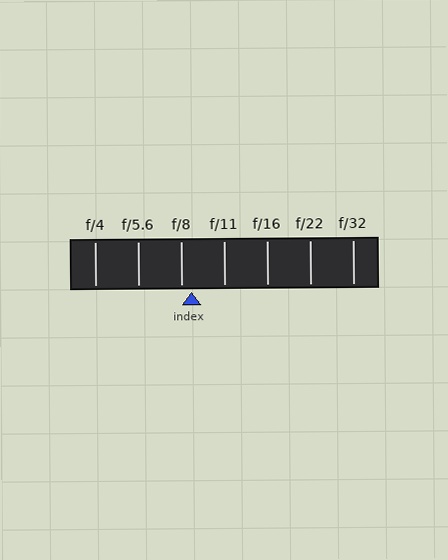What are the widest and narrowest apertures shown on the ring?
The widest aperture shown is f/4 and the narrowest is f/32.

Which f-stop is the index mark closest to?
The index mark is closest to f/8.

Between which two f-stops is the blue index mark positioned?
The index mark is between f/8 and f/11.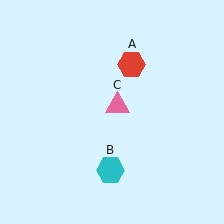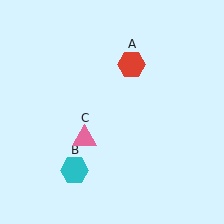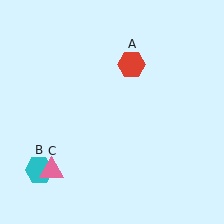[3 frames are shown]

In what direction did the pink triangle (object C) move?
The pink triangle (object C) moved down and to the left.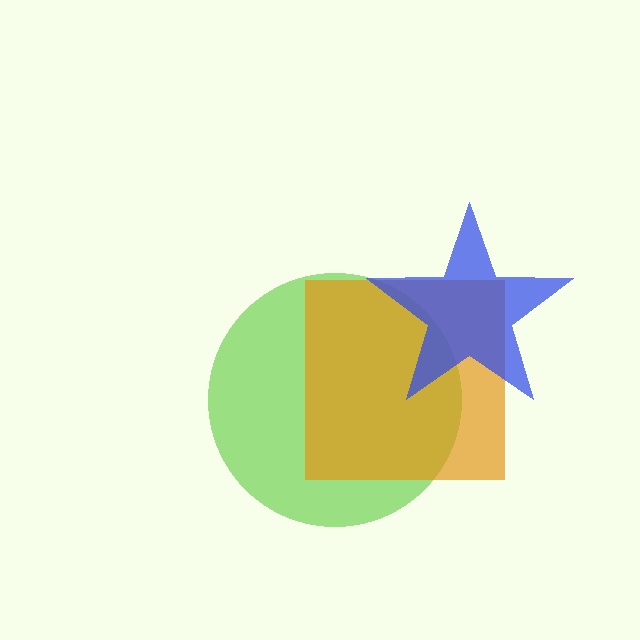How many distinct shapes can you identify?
There are 3 distinct shapes: a lime circle, an orange square, a blue star.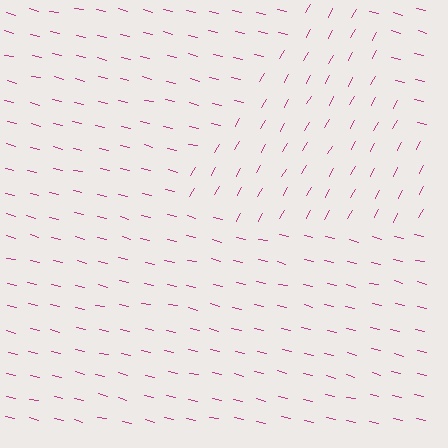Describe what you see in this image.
The image is filled with small magenta line segments. A triangle region in the image has lines oriented differently from the surrounding lines, creating a visible texture boundary.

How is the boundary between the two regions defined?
The boundary is defined purely by a change in line orientation (approximately 74 degrees difference). All lines are the same color and thickness.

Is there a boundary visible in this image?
Yes, there is a texture boundary formed by a change in line orientation.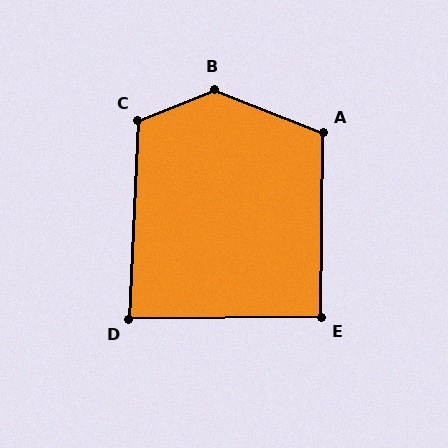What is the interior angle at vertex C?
Approximately 115 degrees (obtuse).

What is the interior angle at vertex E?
Approximately 91 degrees (approximately right).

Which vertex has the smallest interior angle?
D, at approximately 87 degrees.